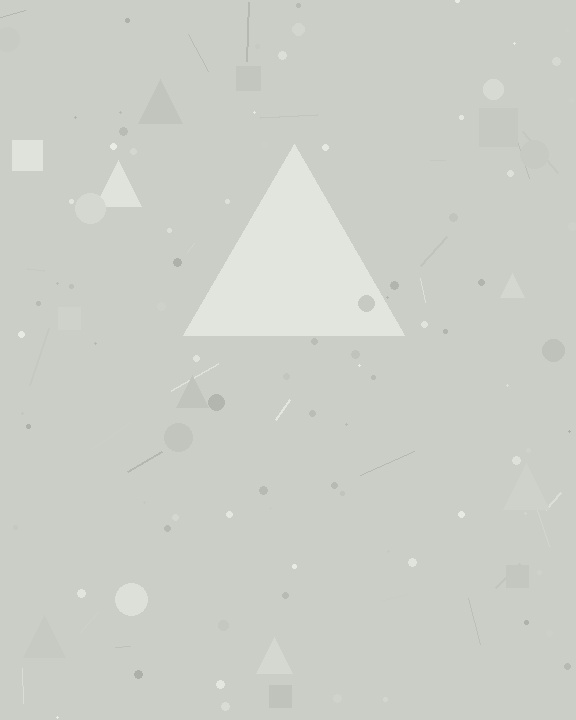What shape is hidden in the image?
A triangle is hidden in the image.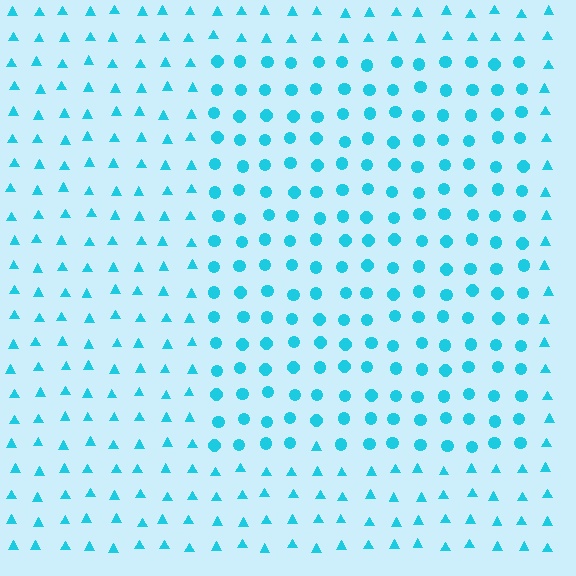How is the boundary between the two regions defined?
The boundary is defined by a change in element shape: circles inside vs. triangles outside. All elements share the same color and spacing.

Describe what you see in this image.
The image is filled with small cyan elements arranged in a uniform grid. A rectangle-shaped region contains circles, while the surrounding area contains triangles. The boundary is defined purely by the change in element shape.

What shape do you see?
I see a rectangle.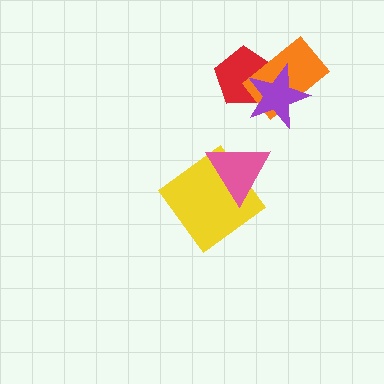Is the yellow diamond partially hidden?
Yes, it is partially covered by another shape.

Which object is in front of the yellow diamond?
The pink triangle is in front of the yellow diamond.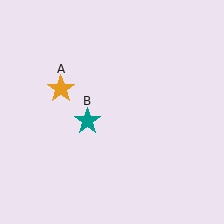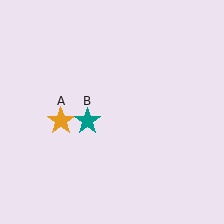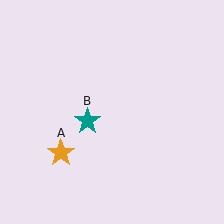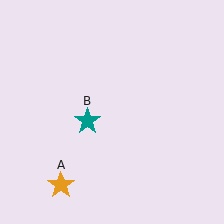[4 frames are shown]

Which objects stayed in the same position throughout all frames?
Teal star (object B) remained stationary.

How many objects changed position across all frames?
1 object changed position: orange star (object A).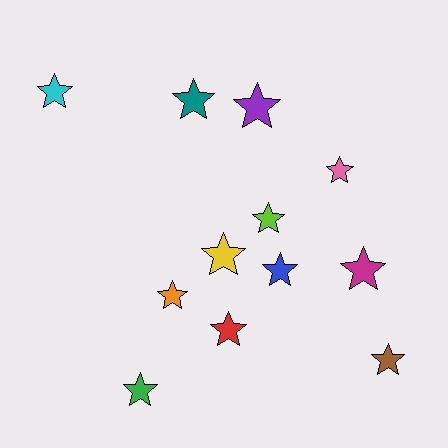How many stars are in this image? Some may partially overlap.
There are 12 stars.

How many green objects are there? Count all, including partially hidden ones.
There is 1 green object.